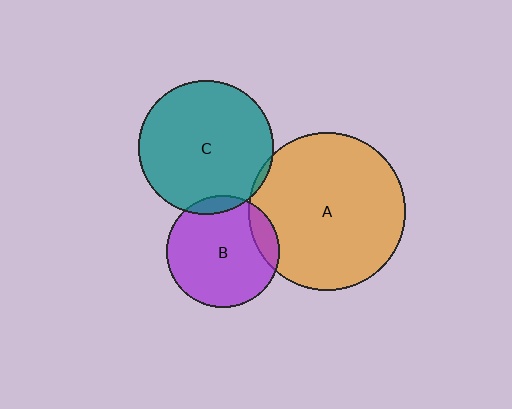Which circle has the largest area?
Circle A (orange).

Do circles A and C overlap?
Yes.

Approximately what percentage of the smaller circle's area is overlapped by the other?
Approximately 5%.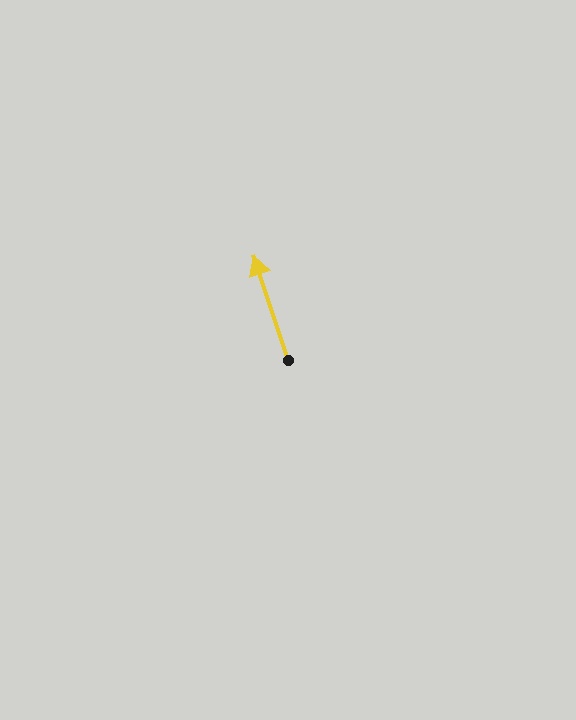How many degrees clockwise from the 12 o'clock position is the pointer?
Approximately 342 degrees.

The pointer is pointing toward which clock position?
Roughly 11 o'clock.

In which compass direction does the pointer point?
North.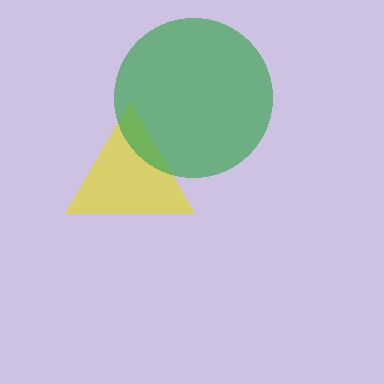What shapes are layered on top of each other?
The layered shapes are: a yellow triangle, a green circle.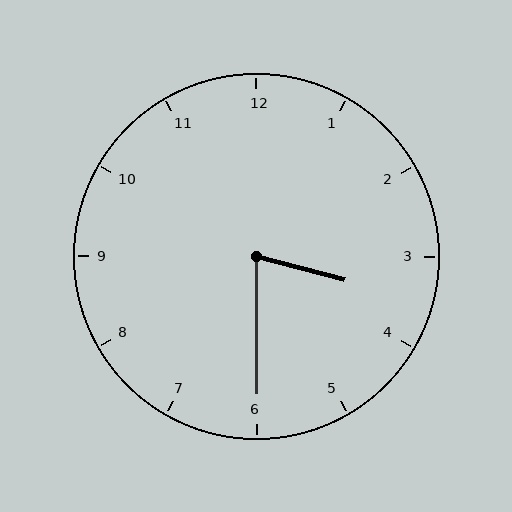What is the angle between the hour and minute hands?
Approximately 75 degrees.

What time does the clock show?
3:30.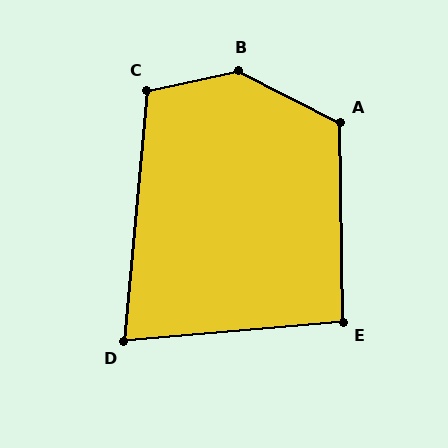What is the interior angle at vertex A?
Approximately 118 degrees (obtuse).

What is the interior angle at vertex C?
Approximately 107 degrees (obtuse).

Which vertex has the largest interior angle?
B, at approximately 140 degrees.